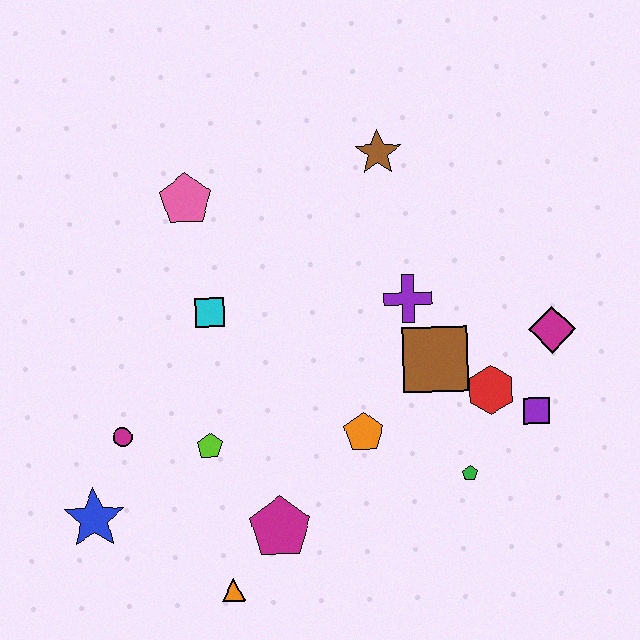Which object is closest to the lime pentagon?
The magenta circle is closest to the lime pentagon.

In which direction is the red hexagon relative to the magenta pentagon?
The red hexagon is to the right of the magenta pentagon.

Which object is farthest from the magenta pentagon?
The brown star is farthest from the magenta pentagon.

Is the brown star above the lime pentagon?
Yes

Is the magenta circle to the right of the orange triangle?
No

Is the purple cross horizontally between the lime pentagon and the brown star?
No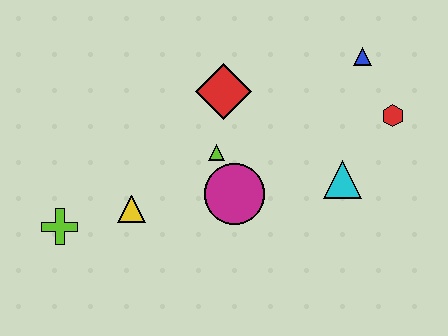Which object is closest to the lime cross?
The yellow triangle is closest to the lime cross.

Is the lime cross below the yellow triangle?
Yes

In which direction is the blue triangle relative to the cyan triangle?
The blue triangle is above the cyan triangle.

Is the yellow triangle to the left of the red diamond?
Yes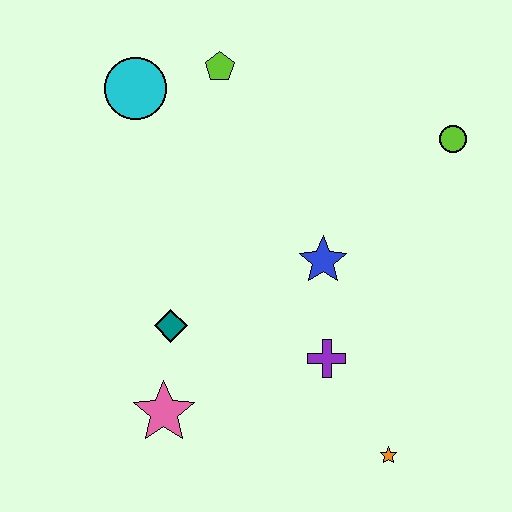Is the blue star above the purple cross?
Yes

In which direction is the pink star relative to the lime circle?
The pink star is to the left of the lime circle.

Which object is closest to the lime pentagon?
The cyan circle is closest to the lime pentagon.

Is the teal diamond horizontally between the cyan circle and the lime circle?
Yes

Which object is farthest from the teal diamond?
The lime circle is farthest from the teal diamond.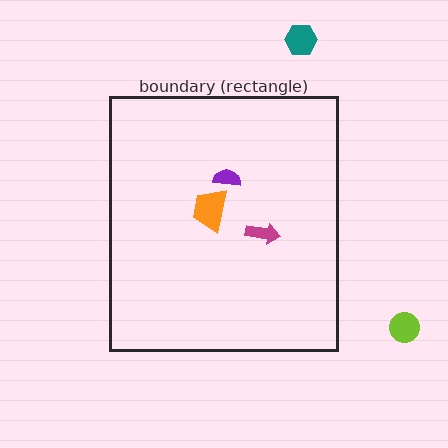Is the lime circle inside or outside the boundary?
Outside.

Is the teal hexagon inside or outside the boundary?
Outside.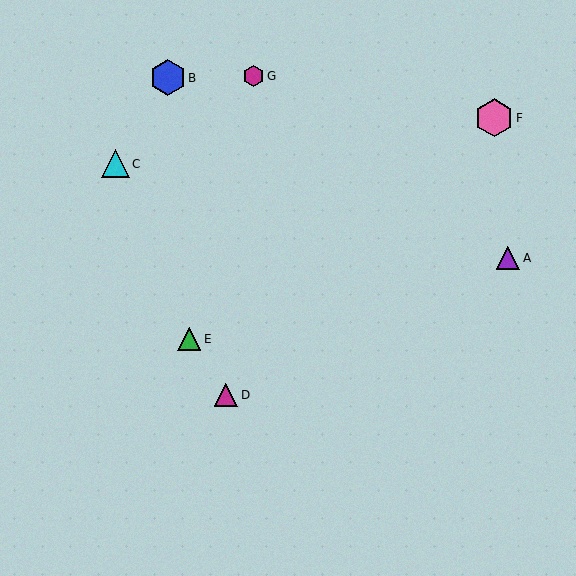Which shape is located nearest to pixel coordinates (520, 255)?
The purple triangle (labeled A) at (508, 258) is nearest to that location.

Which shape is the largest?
The pink hexagon (labeled F) is the largest.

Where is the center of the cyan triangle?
The center of the cyan triangle is at (115, 164).